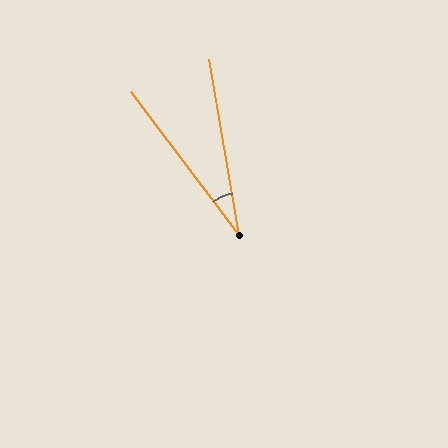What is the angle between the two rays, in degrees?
Approximately 27 degrees.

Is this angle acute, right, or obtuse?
It is acute.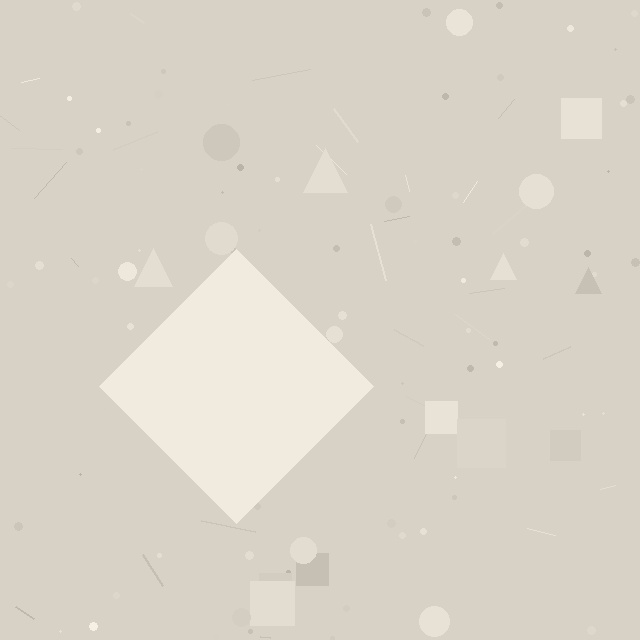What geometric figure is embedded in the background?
A diamond is embedded in the background.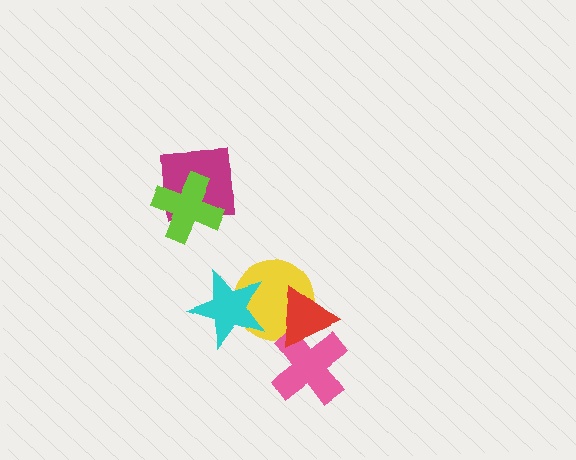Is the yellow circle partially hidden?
Yes, it is partially covered by another shape.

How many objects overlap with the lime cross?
1 object overlaps with the lime cross.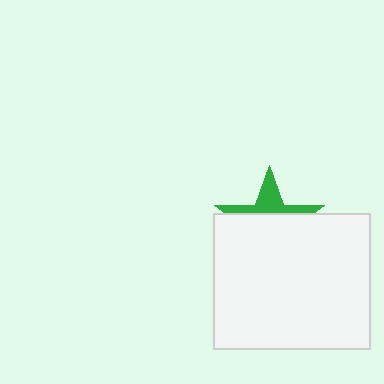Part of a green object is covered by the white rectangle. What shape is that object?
It is a star.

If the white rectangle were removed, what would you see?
You would see the complete green star.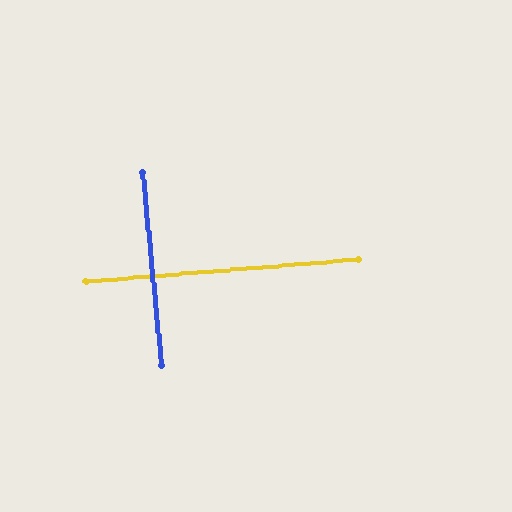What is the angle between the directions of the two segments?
Approximately 89 degrees.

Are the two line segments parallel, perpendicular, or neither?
Perpendicular — they meet at approximately 89°.